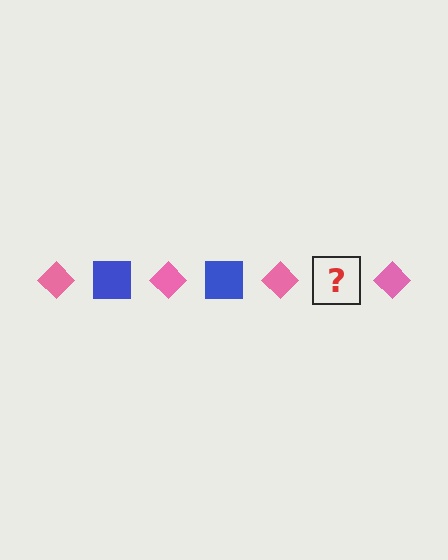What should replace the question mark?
The question mark should be replaced with a blue square.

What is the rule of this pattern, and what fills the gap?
The rule is that the pattern alternates between pink diamond and blue square. The gap should be filled with a blue square.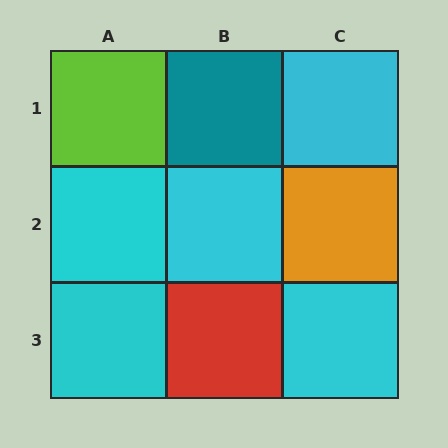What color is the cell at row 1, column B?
Teal.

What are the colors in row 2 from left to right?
Cyan, cyan, orange.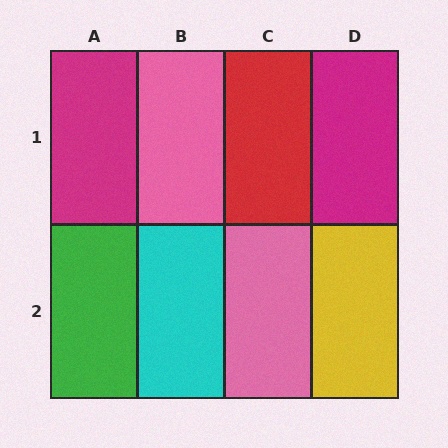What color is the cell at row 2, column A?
Green.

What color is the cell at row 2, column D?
Yellow.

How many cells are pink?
2 cells are pink.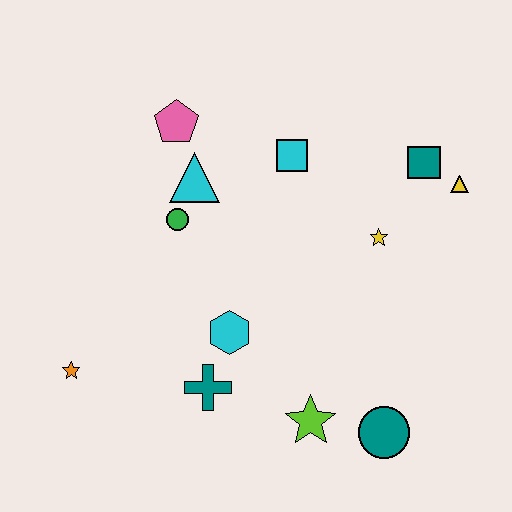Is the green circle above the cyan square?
No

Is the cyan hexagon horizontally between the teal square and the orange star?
Yes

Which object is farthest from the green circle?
The teal circle is farthest from the green circle.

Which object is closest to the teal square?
The yellow triangle is closest to the teal square.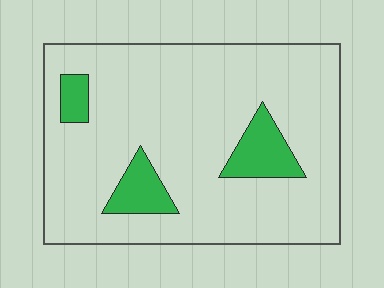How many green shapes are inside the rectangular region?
3.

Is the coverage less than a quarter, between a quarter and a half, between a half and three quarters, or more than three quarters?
Less than a quarter.